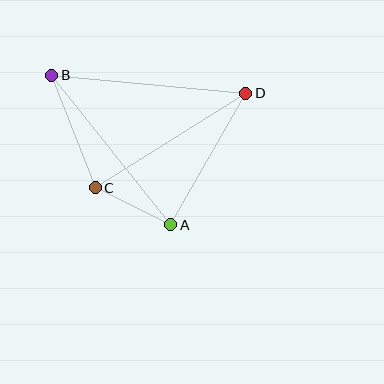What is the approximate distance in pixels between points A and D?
The distance between A and D is approximately 151 pixels.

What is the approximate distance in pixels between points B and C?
The distance between B and C is approximately 121 pixels.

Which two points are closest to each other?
Points A and C are closest to each other.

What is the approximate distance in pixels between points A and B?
The distance between A and B is approximately 191 pixels.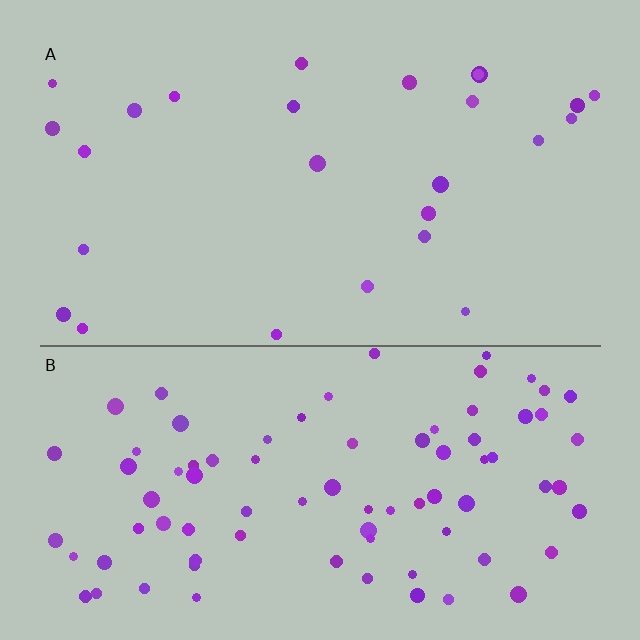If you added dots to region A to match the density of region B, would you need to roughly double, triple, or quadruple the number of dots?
Approximately triple.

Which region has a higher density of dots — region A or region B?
B (the bottom).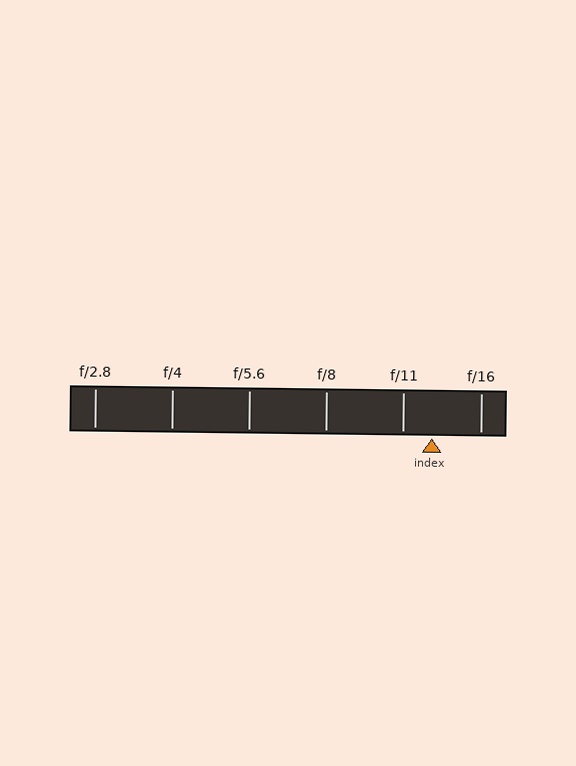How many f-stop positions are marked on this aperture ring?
There are 6 f-stop positions marked.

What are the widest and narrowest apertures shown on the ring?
The widest aperture shown is f/2.8 and the narrowest is f/16.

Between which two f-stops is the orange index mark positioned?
The index mark is between f/11 and f/16.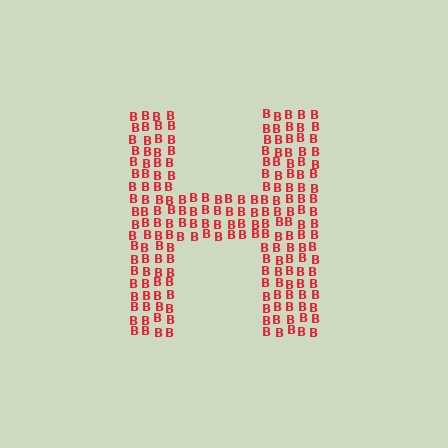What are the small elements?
The small elements are letter B's.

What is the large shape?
The large shape is the letter H.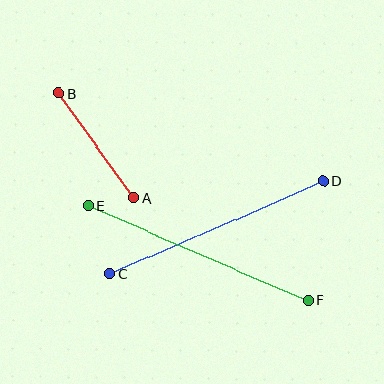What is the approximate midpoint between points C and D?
The midpoint is at approximately (217, 227) pixels.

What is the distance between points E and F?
The distance is approximately 239 pixels.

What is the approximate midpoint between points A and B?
The midpoint is at approximately (96, 146) pixels.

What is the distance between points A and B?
The distance is approximately 129 pixels.